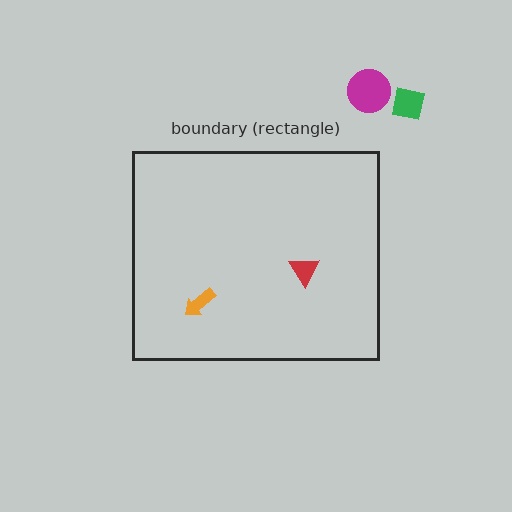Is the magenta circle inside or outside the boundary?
Outside.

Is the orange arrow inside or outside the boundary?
Inside.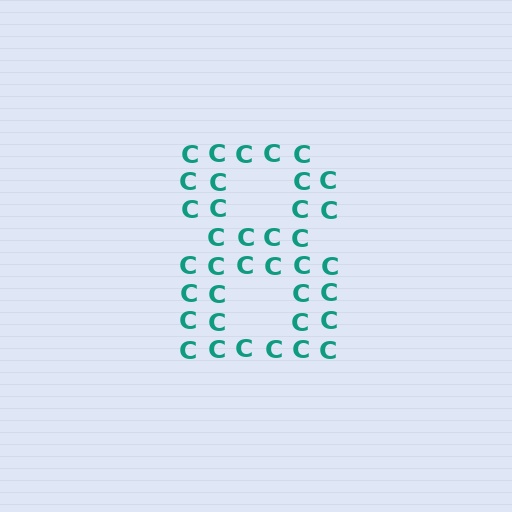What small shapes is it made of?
It is made of small letter C's.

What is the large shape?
The large shape is the digit 8.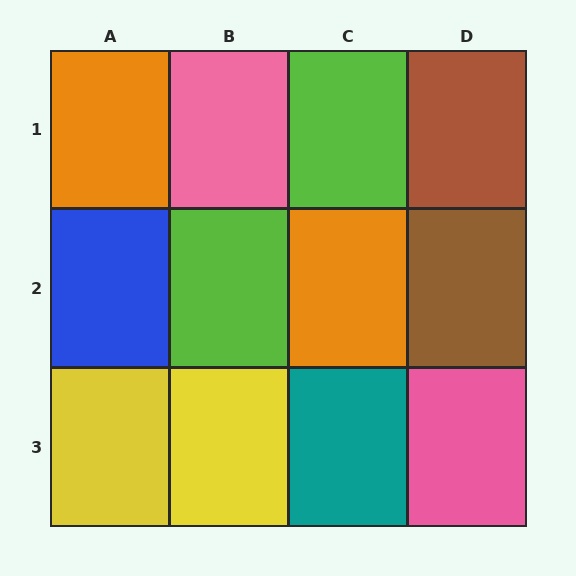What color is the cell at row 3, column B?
Yellow.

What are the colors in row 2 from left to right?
Blue, lime, orange, brown.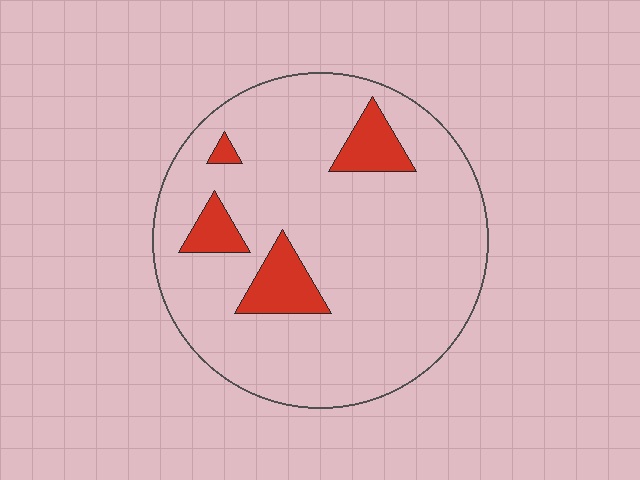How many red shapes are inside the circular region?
4.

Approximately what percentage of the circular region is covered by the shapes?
Approximately 10%.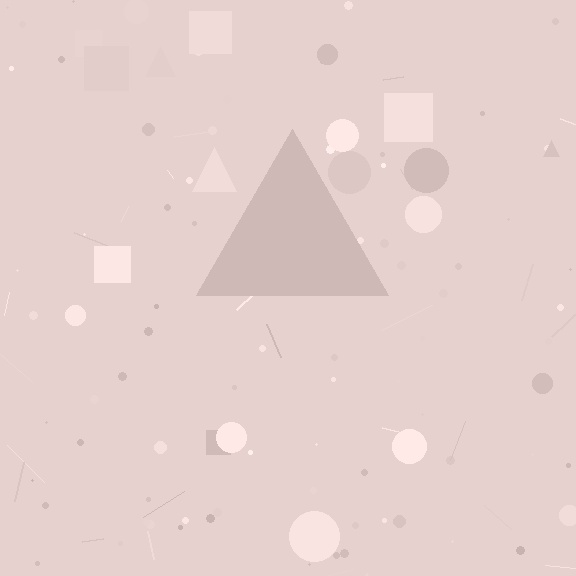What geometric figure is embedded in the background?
A triangle is embedded in the background.